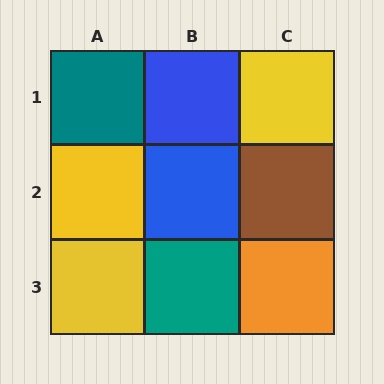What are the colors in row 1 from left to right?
Teal, blue, yellow.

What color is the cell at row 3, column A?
Yellow.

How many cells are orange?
1 cell is orange.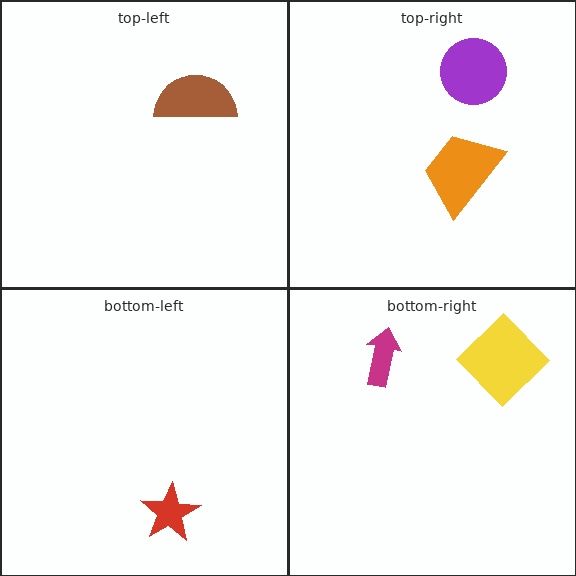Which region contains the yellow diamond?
The bottom-right region.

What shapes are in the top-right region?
The orange trapezoid, the purple circle.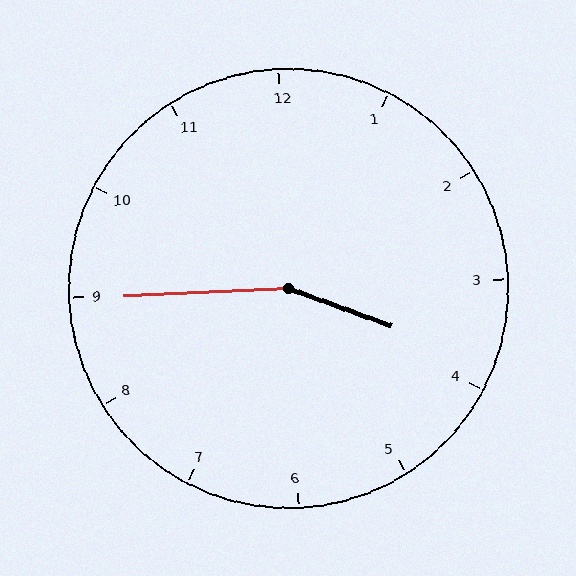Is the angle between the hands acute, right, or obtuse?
It is obtuse.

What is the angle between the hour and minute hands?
Approximately 158 degrees.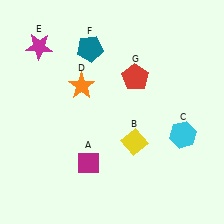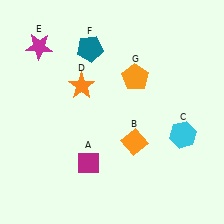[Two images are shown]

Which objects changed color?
B changed from yellow to orange. G changed from red to orange.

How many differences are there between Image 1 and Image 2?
There are 2 differences between the two images.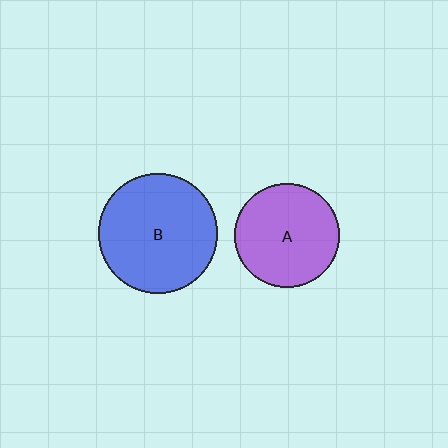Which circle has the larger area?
Circle B (blue).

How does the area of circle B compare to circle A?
Approximately 1.3 times.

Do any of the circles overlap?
No, none of the circles overlap.